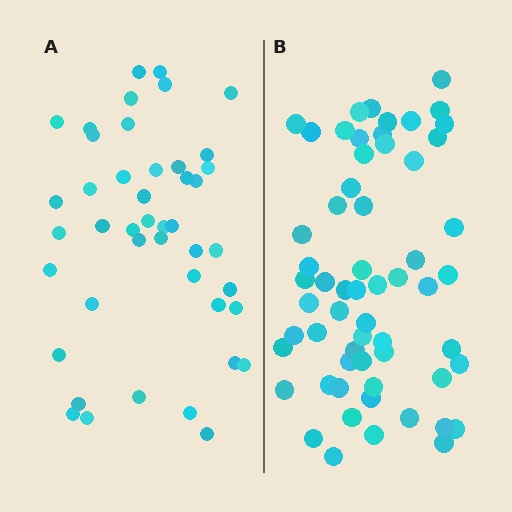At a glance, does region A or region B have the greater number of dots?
Region B (the right region) has more dots.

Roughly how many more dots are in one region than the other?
Region B has approximately 15 more dots than region A.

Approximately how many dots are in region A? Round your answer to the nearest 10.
About 40 dots. (The exact count is 44, which rounds to 40.)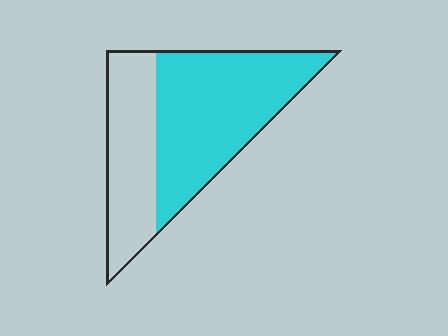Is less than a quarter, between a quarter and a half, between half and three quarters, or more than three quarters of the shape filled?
Between half and three quarters.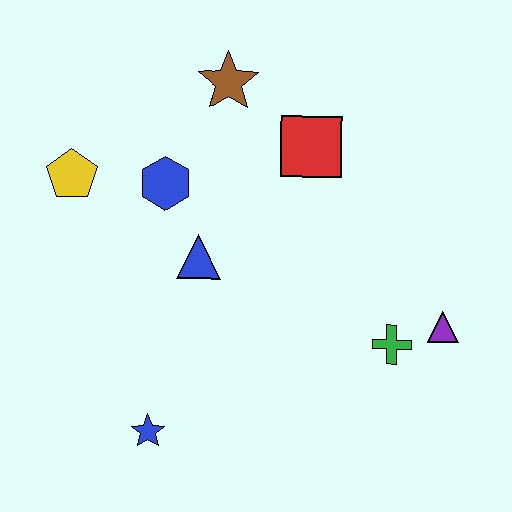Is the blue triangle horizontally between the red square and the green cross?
No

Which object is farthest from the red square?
The blue star is farthest from the red square.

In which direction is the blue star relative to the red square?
The blue star is below the red square.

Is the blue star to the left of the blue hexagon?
Yes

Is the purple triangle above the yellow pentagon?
No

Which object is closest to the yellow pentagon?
The blue hexagon is closest to the yellow pentagon.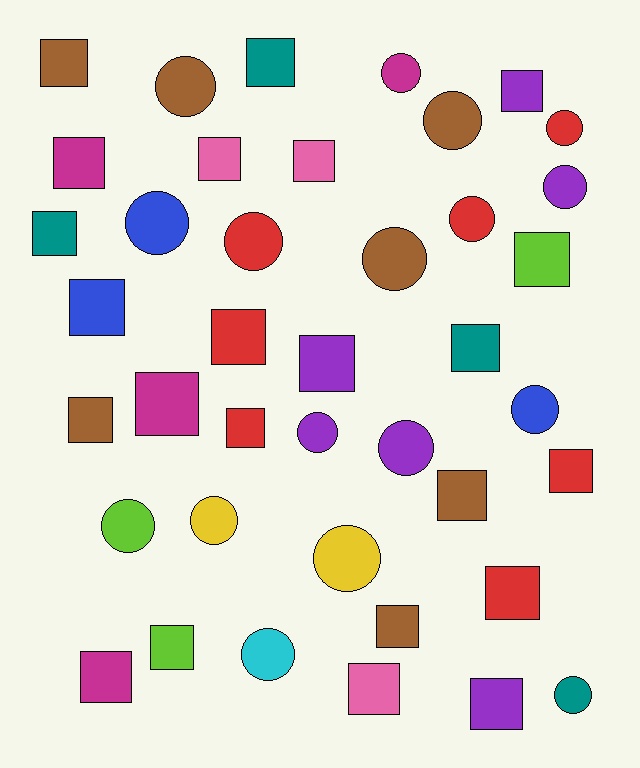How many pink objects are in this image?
There are 3 pink objects.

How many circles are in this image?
There are 17 circles.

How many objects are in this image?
There are 40 objects.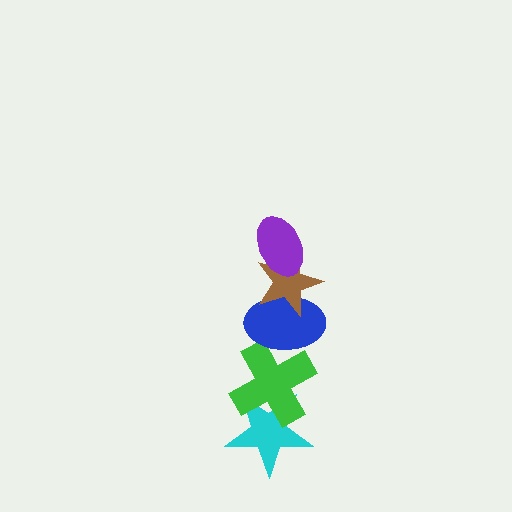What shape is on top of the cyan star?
The green cross is on top of the cyan star.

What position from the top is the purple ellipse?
The purple ellipse is 1st from the top.